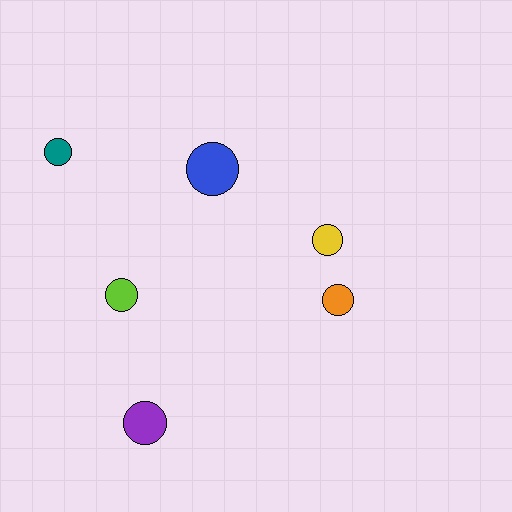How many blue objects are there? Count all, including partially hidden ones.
There is 1 blue object.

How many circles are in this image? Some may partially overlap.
There are 6 circles.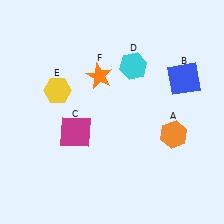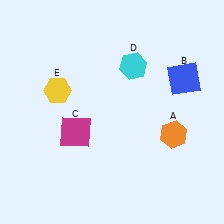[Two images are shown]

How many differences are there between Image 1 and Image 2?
There is 1 difference between the two images.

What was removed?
The orange star (F) was removed in Image 2.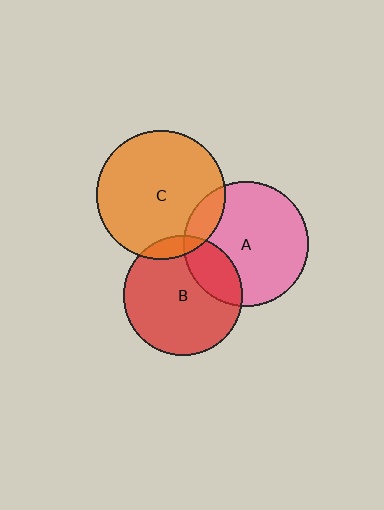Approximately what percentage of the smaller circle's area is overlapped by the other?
Approximately 10%.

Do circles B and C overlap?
Yes.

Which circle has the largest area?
Circle C (orange).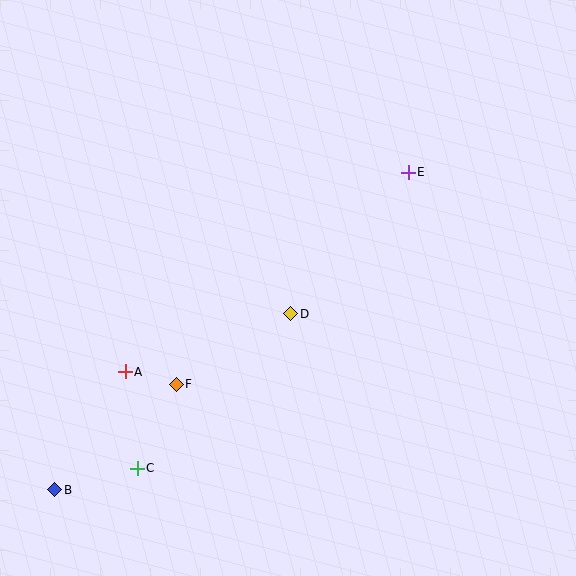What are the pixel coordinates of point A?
Point A is at (125, 372).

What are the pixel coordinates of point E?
Point E is at (408, 172).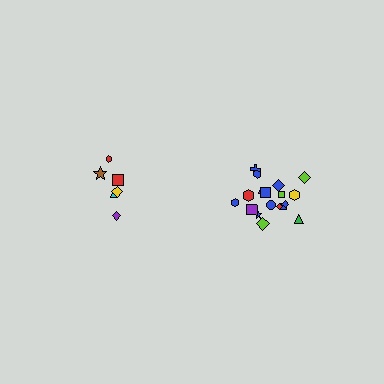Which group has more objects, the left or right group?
The right group.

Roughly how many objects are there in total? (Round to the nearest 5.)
Roughly 25 objects in total.